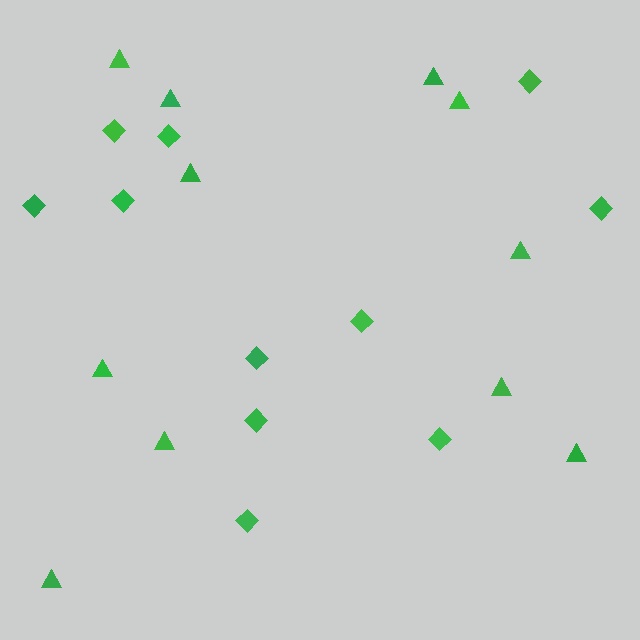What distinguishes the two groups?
There are 2 groups: one group of diamonds (11) and one group of triangles (11).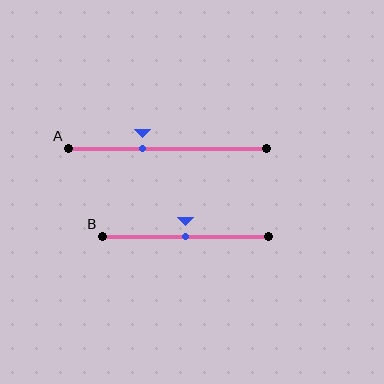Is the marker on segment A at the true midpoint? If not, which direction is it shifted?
No, the marker on segment A is shifted to the left by about 12% of the segment length.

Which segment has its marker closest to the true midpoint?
Segment B has its marker closest to the true midpoint.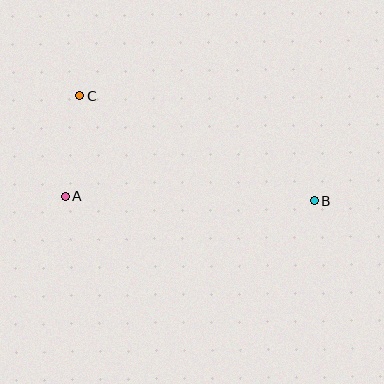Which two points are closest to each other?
Points A and C are closest to each other.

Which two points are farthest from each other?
Points B and C are farthest from each other.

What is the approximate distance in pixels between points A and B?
The distance between A and B is approximately 249 pixels.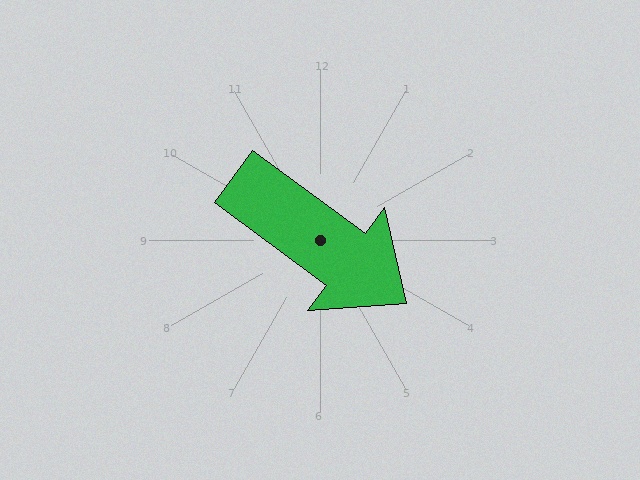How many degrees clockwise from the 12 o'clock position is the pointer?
Approximately 126 degrees.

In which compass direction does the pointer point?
Southeast.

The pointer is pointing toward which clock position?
Roughly 4 o'clock.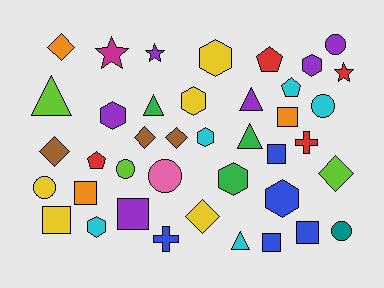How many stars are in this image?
There are 3 stars.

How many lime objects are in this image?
There are 3 lime objects.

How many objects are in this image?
There are 40 objects.